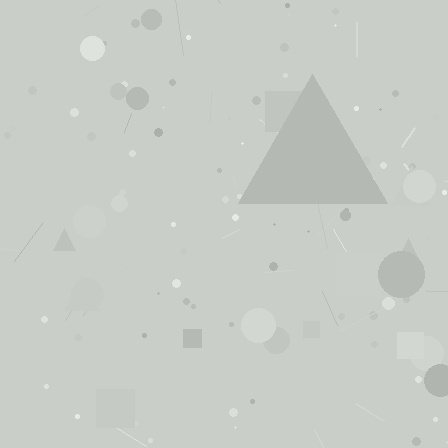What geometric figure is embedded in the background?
A triangle is embedded in the background.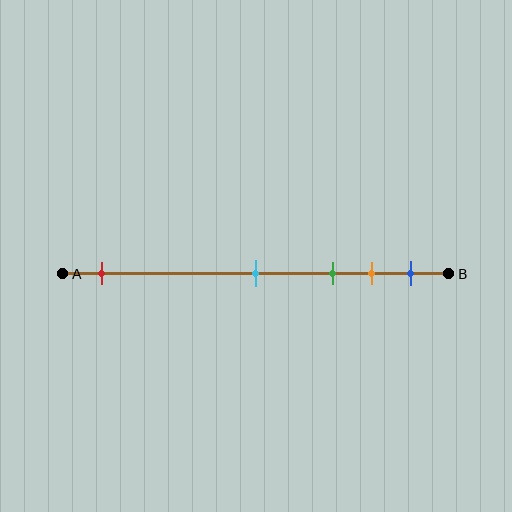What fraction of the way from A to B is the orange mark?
The orange mark is approximately 80% (0.8) of the way from A to B.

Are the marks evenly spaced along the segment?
No, the marks are not evenly spaced.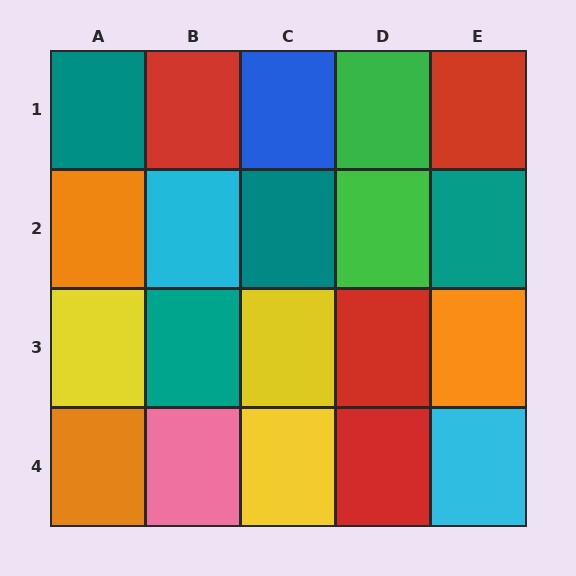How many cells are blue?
1 cell is blue.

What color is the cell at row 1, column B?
Red.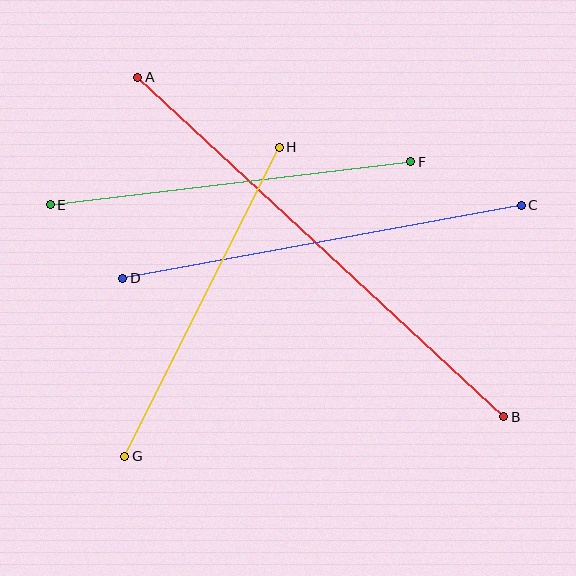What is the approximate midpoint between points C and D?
The midpoint is at approximately (322, 242) pixels.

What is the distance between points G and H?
The distance is approximately 345 pixels.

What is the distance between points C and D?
The distance is approximately 405 pixels.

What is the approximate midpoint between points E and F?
The midpoint is at approximately (231, 183) pixels.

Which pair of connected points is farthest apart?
Points A and B are farthest apart.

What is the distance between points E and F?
The distance is approximately 363 pixels.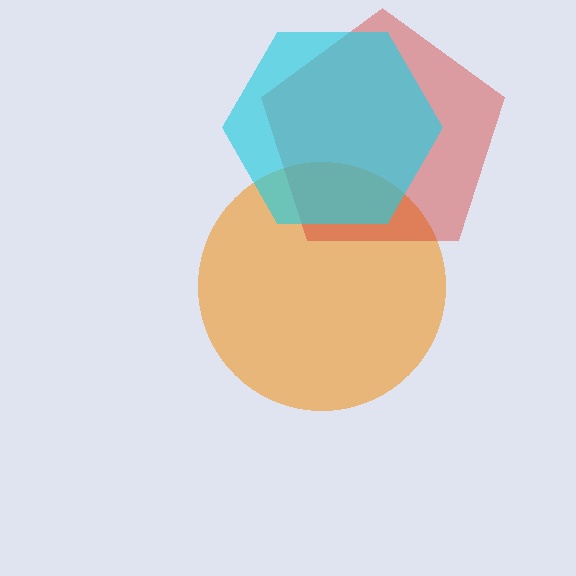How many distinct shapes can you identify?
There are 3 distinct shapes: an orange circle, a red pentagon, a cyan hexagon.